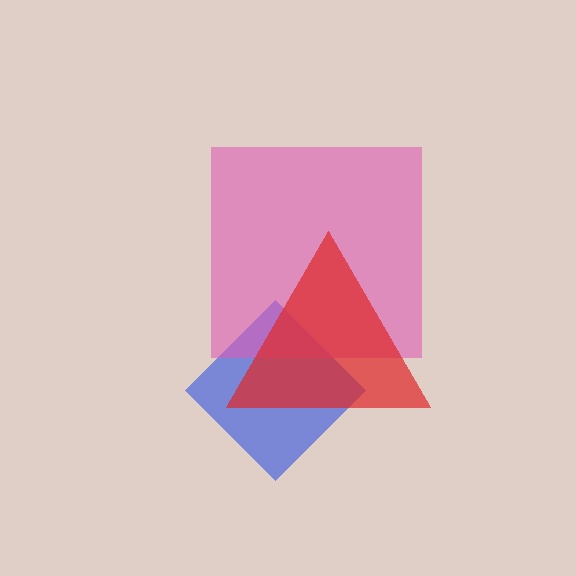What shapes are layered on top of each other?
The layered shapes are: a blue diamond, a pink square, a red triangle.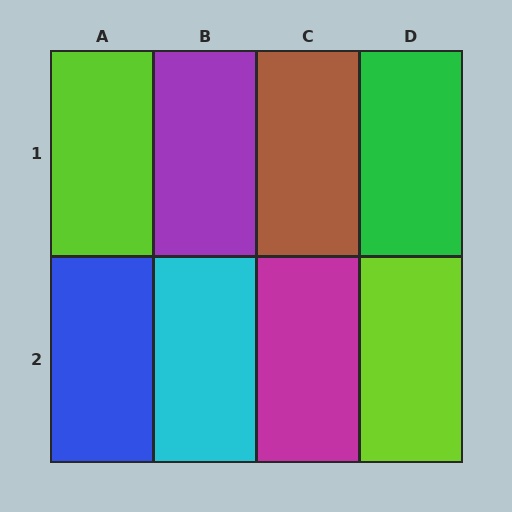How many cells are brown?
1 cell is brown.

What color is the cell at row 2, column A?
Blue.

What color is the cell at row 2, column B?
Cyan.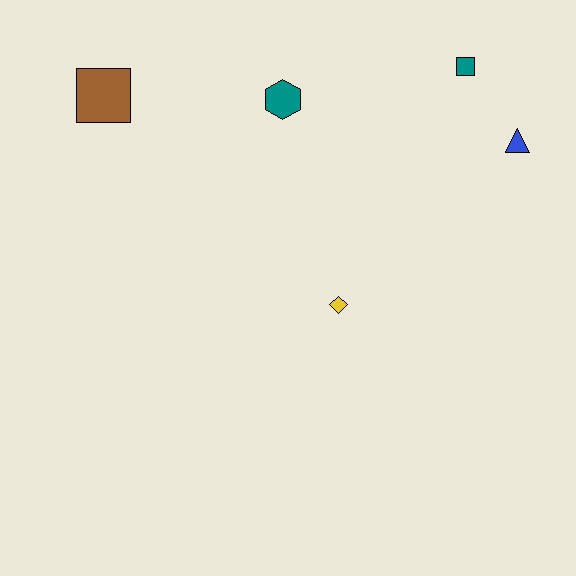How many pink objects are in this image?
There are no pink objects.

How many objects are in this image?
There are 5 objects.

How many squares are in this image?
There are 2 squares.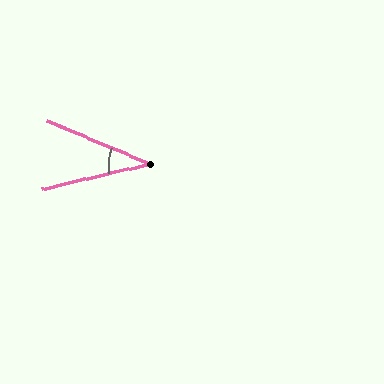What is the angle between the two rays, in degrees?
Approximately 37 degrees.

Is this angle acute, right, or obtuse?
It is acute.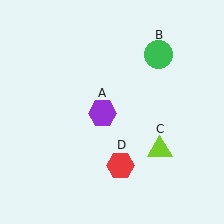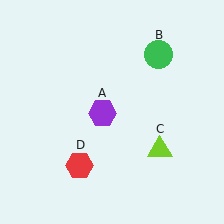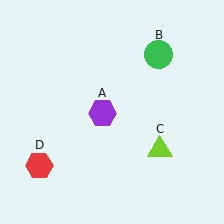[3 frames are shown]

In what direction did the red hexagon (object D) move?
The red hexagon (object D) moved left.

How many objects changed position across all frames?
1 object changed position: red hexagon (object D).